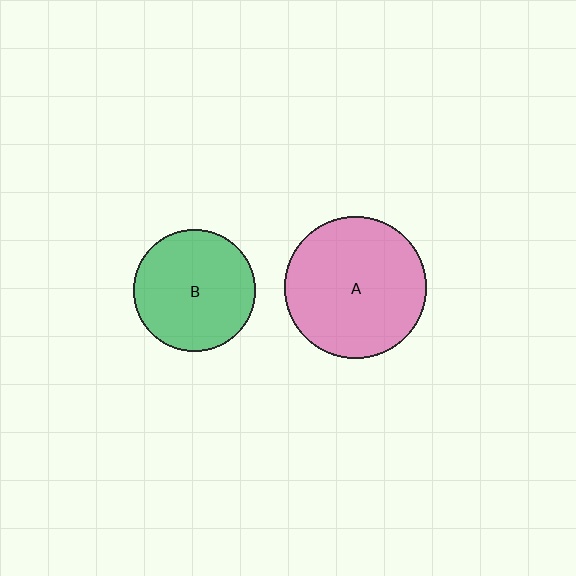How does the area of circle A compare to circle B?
Approximately 1.4 times.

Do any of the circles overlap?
No, none of the circles overlap.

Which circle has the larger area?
Circle A (pink).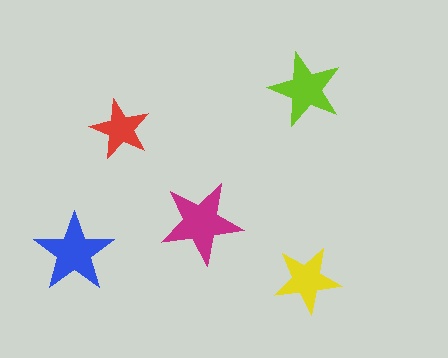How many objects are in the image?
There are 5 objects in the image.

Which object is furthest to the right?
The yellow star is rightmost.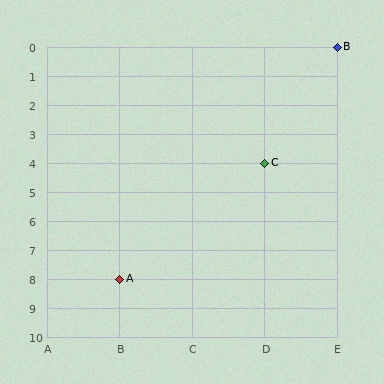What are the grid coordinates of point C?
Point C is at grid coordinates (D, 4).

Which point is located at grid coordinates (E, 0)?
Point B is at (E, 0).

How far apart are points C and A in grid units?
Points C and A are 2 columns and 4 rows apart (about 4.5 grid units diagonally).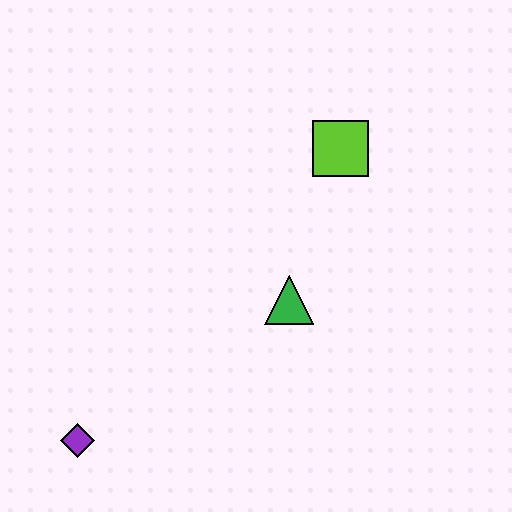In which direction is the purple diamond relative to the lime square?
The purple diamond is below the lime square.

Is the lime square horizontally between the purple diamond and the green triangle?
No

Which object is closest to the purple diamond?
The green triangle is closest to the purple diamond.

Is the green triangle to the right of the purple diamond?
Yes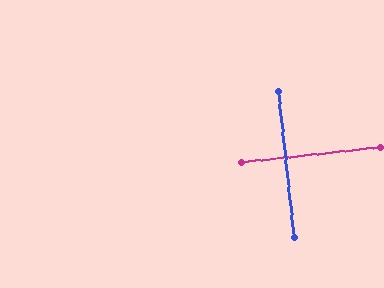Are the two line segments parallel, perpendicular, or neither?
Perpendicular — they meet at approximately 90°.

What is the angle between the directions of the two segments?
Approximately 90 degrees.